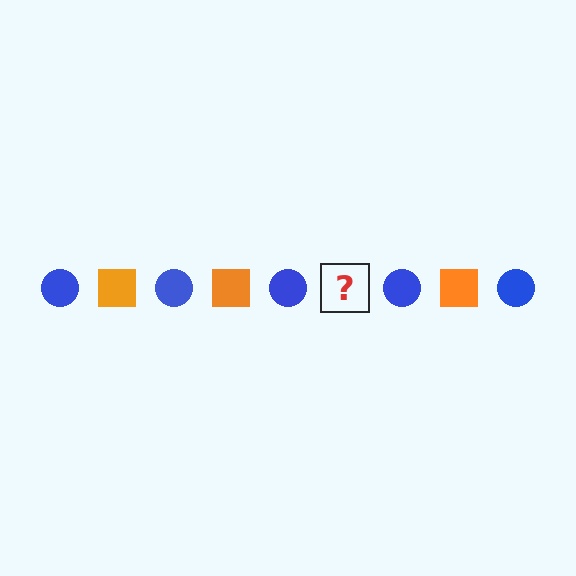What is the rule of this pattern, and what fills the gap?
The rule is that the pattern alternates between blue circle and orange square. The gap should be filled with an orange square.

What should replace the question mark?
The question mark should be replaced with an orange square.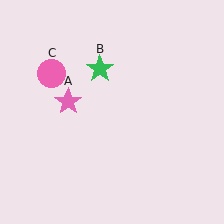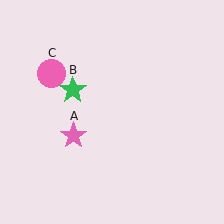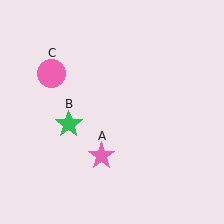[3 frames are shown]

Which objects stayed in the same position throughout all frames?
Pink circle (object C) remained stationary.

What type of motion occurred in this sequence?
The pink star (object A), green star (object B) rotated counterclockwise around the center of the scene.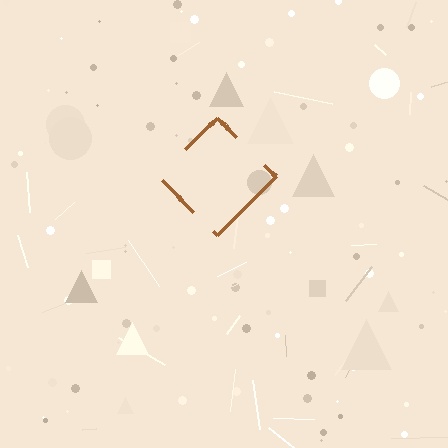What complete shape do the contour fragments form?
The contour fragments form a diamond.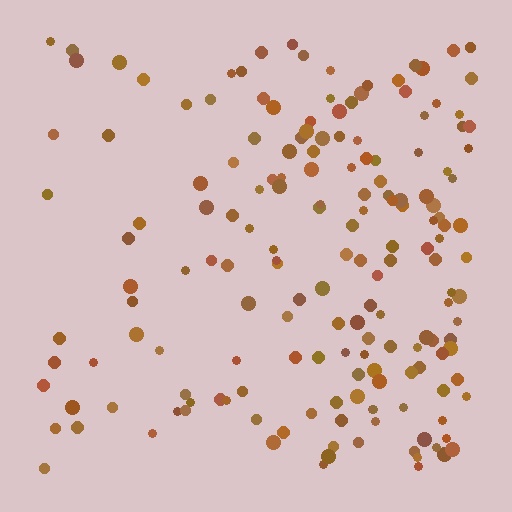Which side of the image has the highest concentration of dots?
The right.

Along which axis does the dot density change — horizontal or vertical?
Horizontal.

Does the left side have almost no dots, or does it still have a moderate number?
Still a moderate number, just noticeably fewer than the right.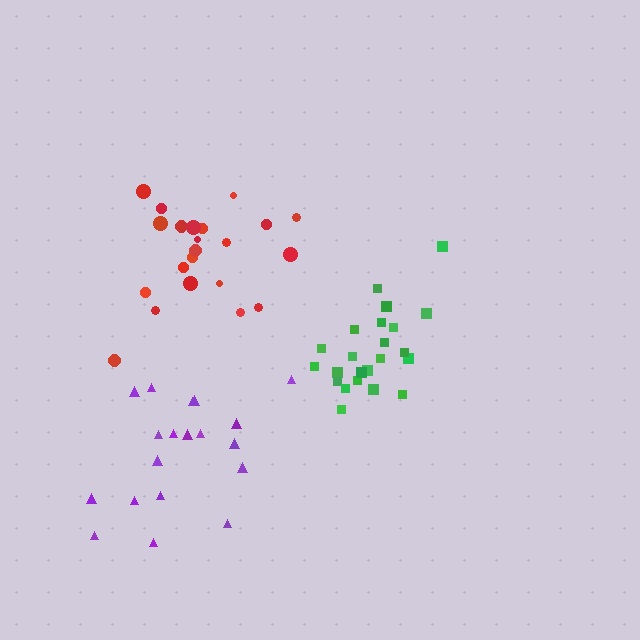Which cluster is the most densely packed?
Green.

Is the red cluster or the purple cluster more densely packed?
Red.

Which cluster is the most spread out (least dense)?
Purple.